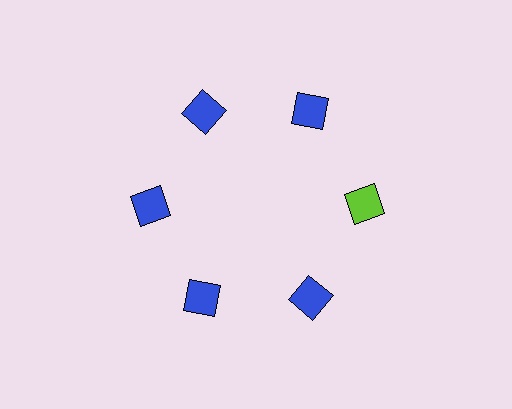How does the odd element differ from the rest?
It has a different color: lime instead of blue.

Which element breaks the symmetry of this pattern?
The lime diamond at roughly the 3 o'clock position breaks the symmetry. All other shapes are blue diamonds.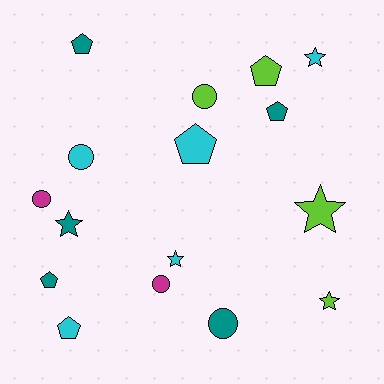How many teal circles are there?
There is 1 teal circle.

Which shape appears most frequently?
Pentagon, with 6 objects.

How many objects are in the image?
There are 16 objects.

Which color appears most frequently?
Cyan, with 5 objects.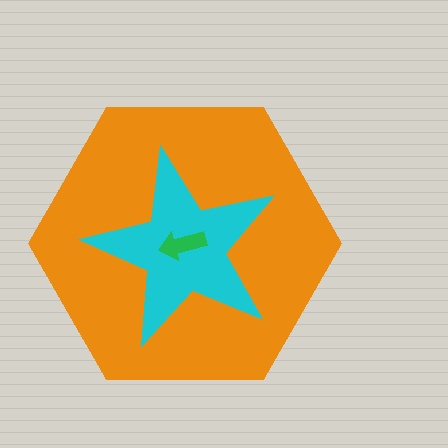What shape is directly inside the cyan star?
The green arrow.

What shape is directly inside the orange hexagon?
The cyan star.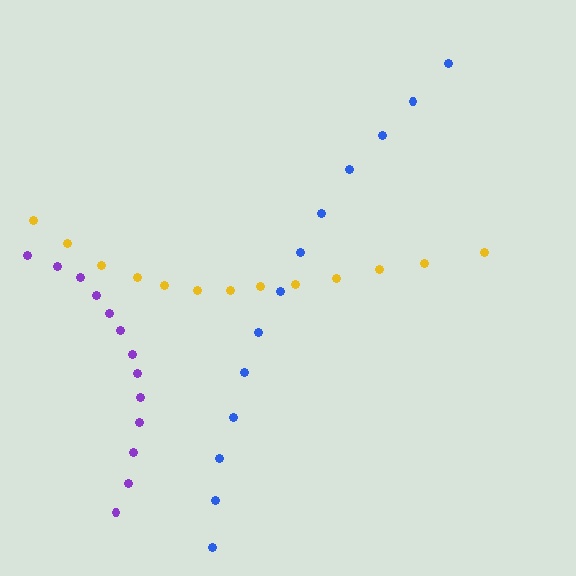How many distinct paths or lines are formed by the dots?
There are 3 distinct paths.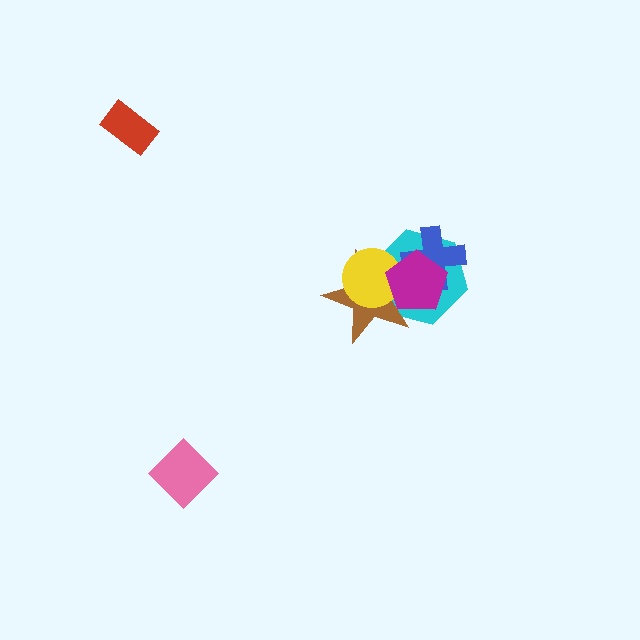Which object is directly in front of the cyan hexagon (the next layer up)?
The brown star is directly in front of the cyan hexagon.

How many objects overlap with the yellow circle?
3 objects overlap with the yellow circle.